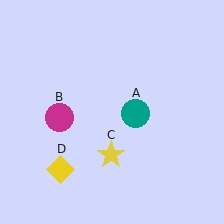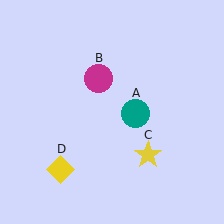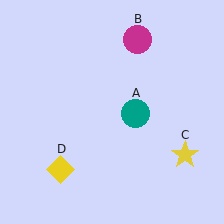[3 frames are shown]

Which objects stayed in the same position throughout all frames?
Teal circle (object A) and yellow diamond (object D) remained stationary.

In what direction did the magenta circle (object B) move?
The magenta circle (object B) moved up and to the right.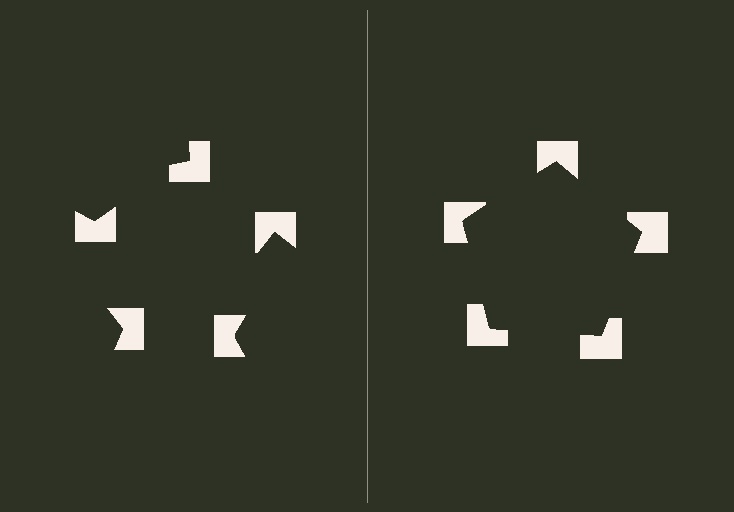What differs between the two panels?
The notched squares are positioned identically on both sides; only the wedge orientations differ. On the right they align to a pentagon; on the left they are misaligned.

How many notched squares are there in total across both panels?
10 — 5 on each side.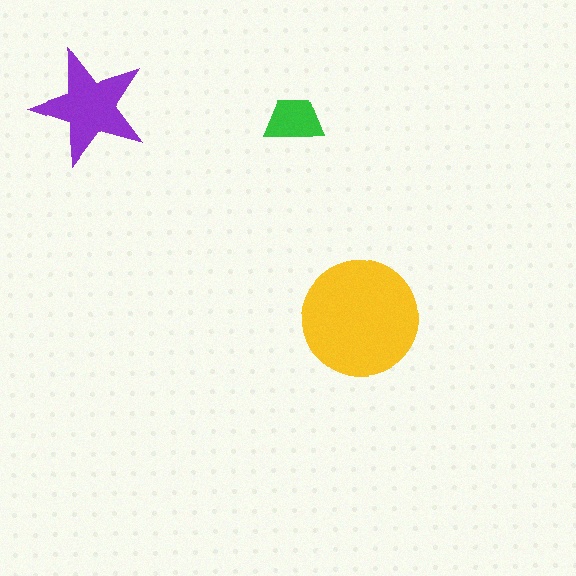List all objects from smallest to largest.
The green trapezoid, the purple star, the yellow circle.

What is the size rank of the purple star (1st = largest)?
2nd.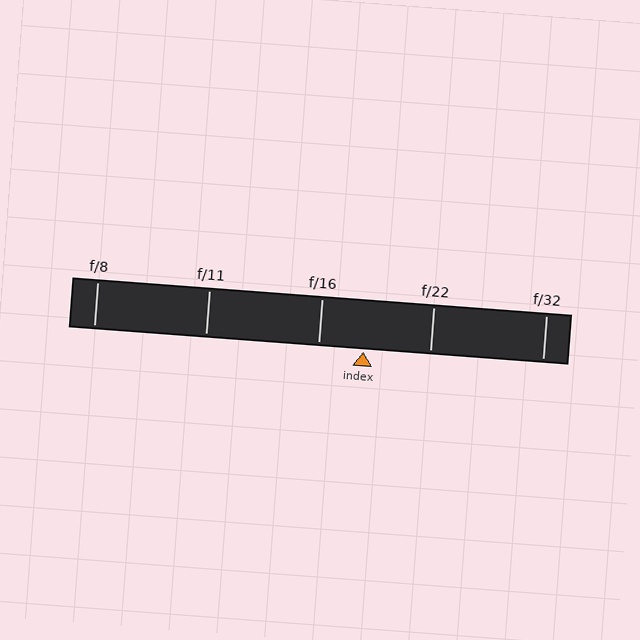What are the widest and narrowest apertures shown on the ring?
The widest aperture shown is f/8 and the narrowest is f/32.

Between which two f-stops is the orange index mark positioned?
The index mark is between f/16 and f/22.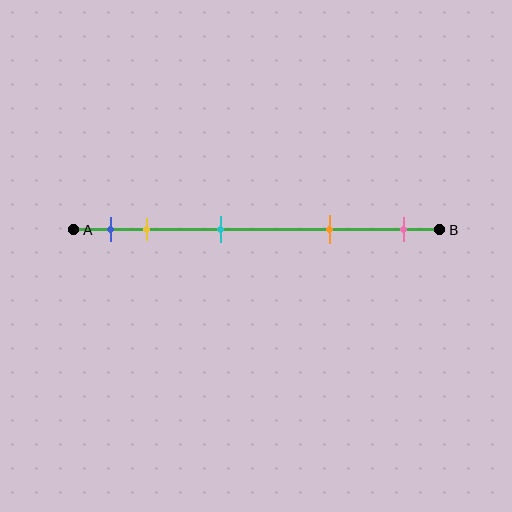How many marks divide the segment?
There are 5 marks dividing the segment.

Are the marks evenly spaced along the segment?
No, the marks are not evenly spaced.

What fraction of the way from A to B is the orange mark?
The orange mark is approximately 70% (0.7) of the way from A to B.